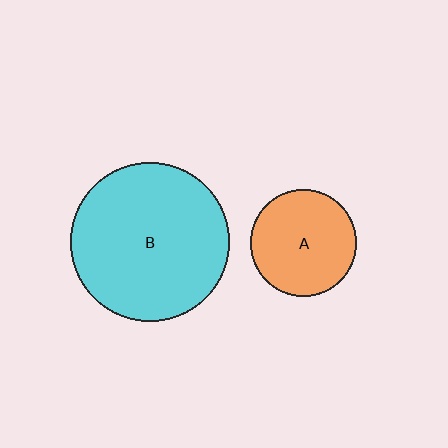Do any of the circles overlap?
No, none of the circles overlap.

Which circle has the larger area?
Circle B (cyan).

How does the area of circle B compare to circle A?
Approximately 2.3 times.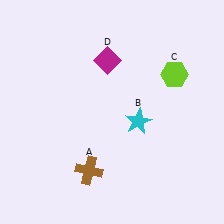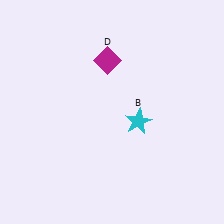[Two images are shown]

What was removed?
The brown cross (A), the lime hexagon (C) were removed in Image 2.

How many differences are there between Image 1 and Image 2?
There are 2 differences between the two images.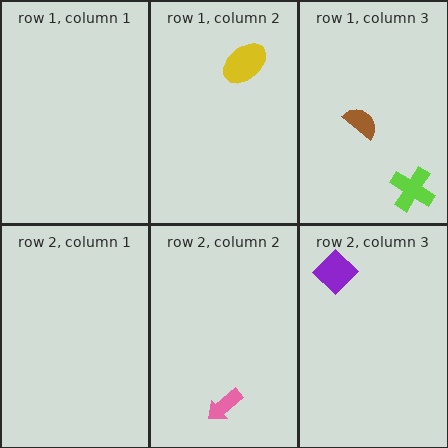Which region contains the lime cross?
The row 1, column 3 region.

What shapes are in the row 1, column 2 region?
The yellow ellipse.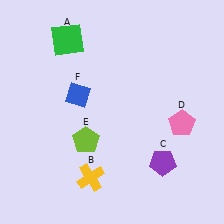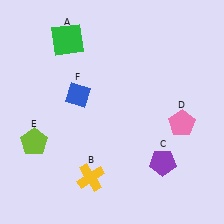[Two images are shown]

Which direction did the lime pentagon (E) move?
The lime pentagon (E) moved left.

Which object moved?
The lime pentagon (E) moved left.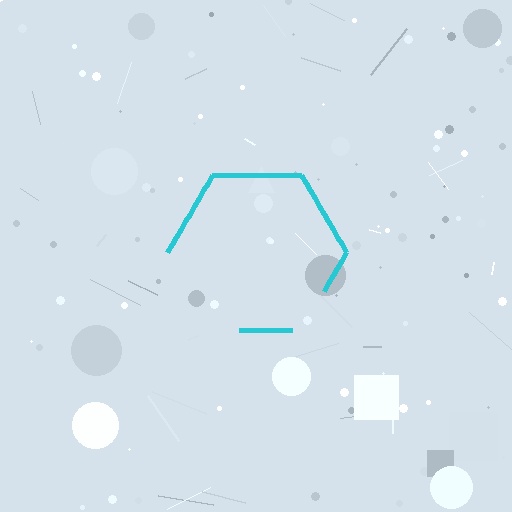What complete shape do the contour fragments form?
The contour fragments form a hexagon.